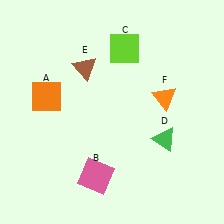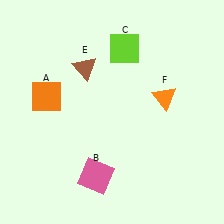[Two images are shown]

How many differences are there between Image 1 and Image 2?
There is 1 difference between the two images.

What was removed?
The green triangle (D) was removed in Image 2.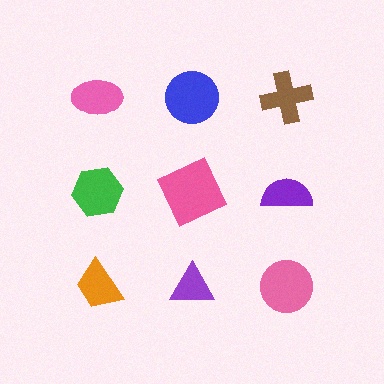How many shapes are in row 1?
3 shapes.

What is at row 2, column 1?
A green hexagon.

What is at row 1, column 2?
A blue circle.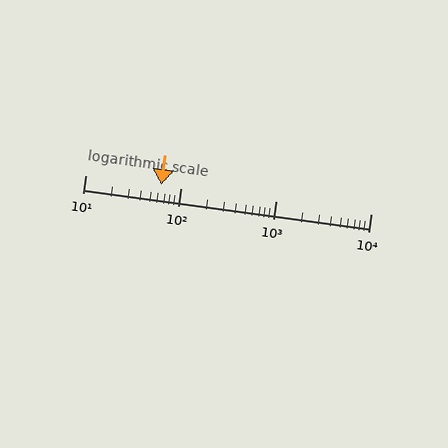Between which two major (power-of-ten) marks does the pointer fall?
The pointer is between 10 and 100.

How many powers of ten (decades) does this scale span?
The scale spans 3 decades, from 10 to 10000.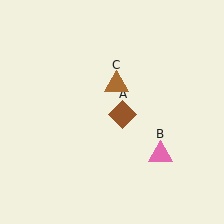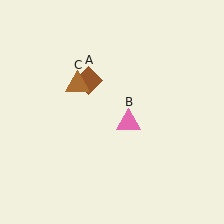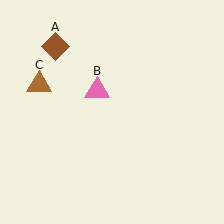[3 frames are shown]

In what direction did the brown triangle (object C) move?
The brown triangle (object C) moved left.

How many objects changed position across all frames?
3 objects changed position: brown diamond (object A), pink triangle (object B), brown triangle (object C).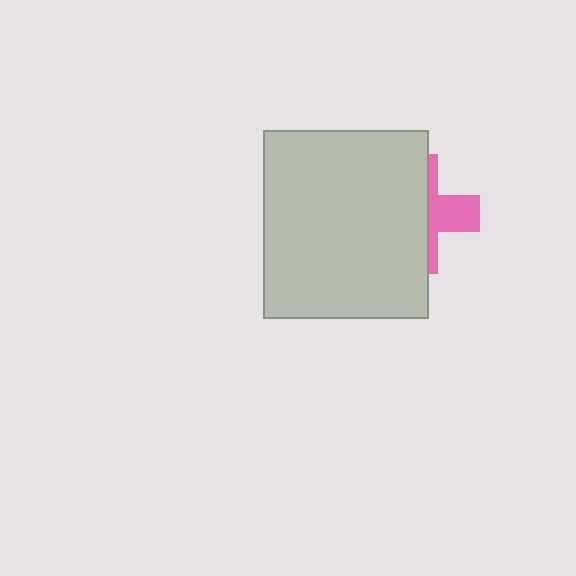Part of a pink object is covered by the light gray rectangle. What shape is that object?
It is a cross.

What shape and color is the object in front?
The object in front is a light gray rectangle.